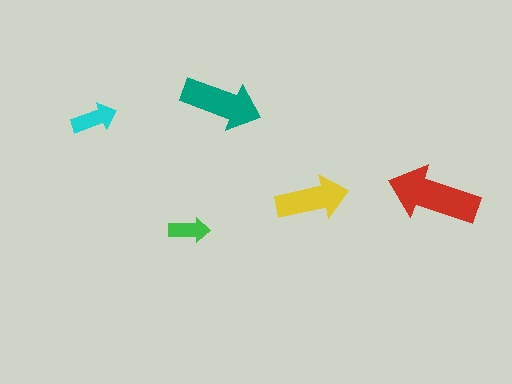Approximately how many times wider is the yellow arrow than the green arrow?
About 1.5 times wider.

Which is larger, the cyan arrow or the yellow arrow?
The yellow one.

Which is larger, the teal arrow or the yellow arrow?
The teal one.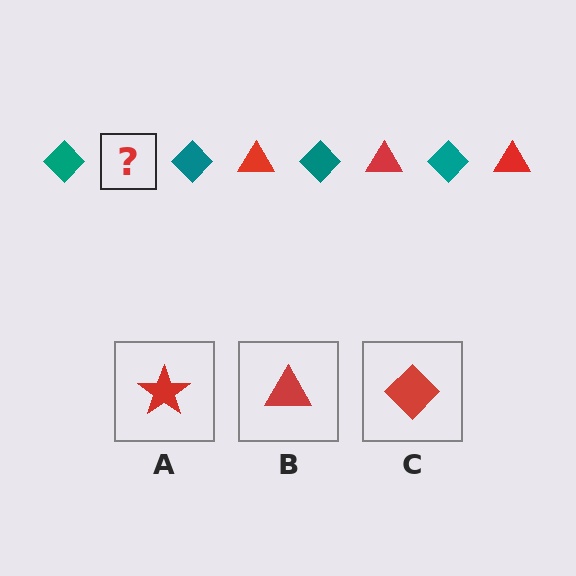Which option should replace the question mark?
Option B.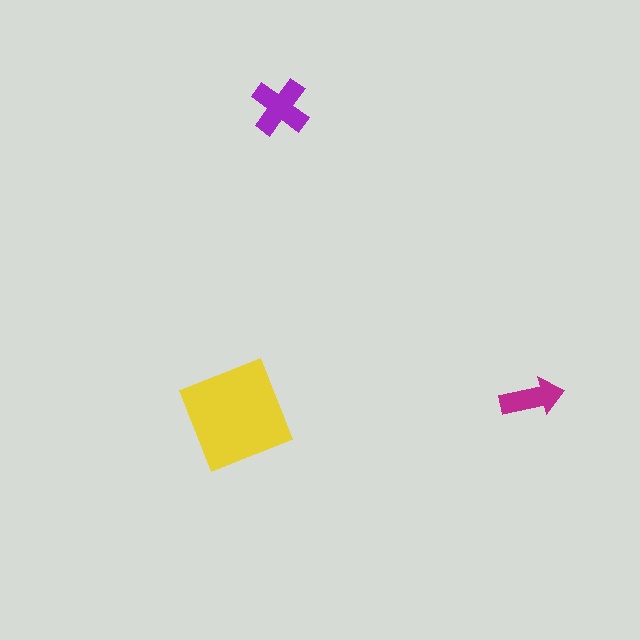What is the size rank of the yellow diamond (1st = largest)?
1st.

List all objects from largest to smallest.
The yellow diamond, the purple cross, the magenta arrow.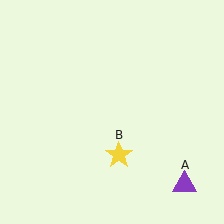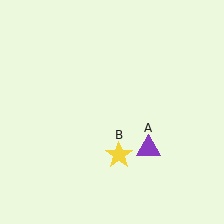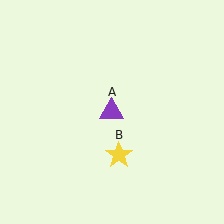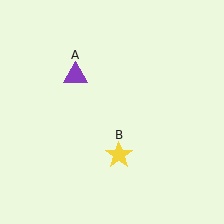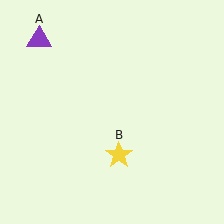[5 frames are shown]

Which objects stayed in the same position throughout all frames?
Yellow star (object B) remained stationary.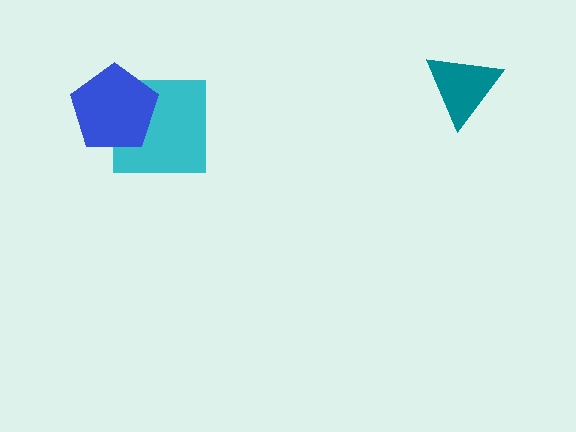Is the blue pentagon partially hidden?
No, no other shape covers it.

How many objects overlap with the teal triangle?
0 objects overlap with the teal triangle.